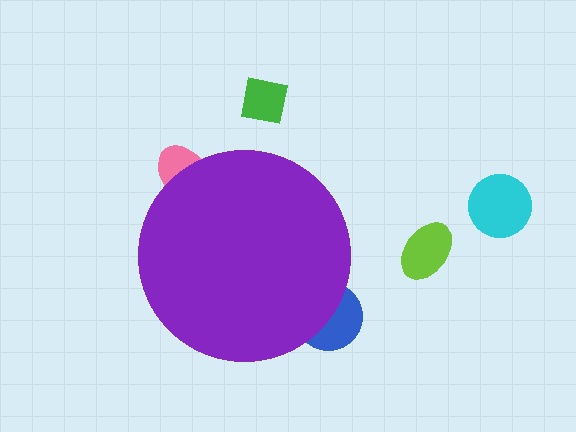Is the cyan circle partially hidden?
No, the cyan circle is fully visible.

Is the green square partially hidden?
No, the green square is fully visible.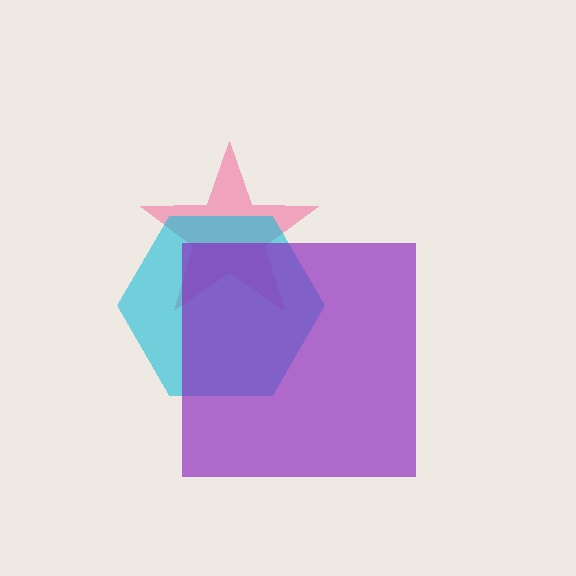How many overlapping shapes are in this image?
There are 3 overlapping shapes in the image.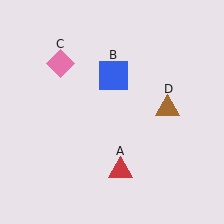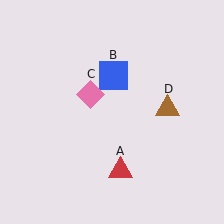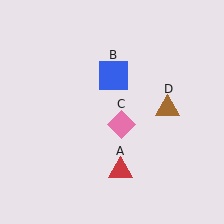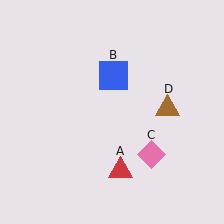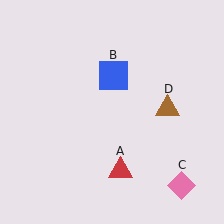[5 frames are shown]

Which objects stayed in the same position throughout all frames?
Red triangle (object A) and blue square (object B) and brown triangle (object D) remained stationary.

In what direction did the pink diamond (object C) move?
The pink diamond (object C) moved down and to the right.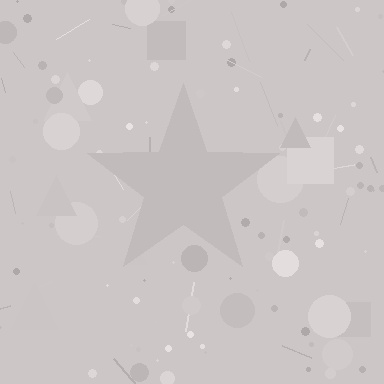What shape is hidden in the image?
A star is hidden in the image.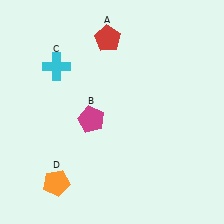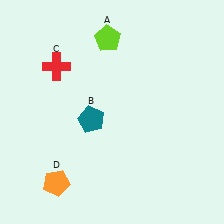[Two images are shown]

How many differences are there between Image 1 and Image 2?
There are 3 differences between the two images.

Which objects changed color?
A changed from red to lime. B changed from magenta to teal. C changed from cyan to red.